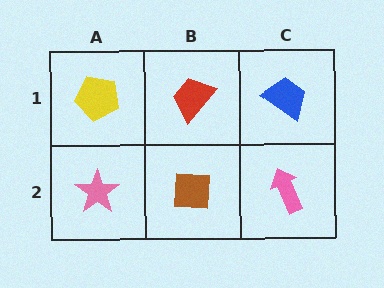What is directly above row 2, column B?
A red trapezoid.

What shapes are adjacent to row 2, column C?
A blue trapezoid (row 1, column C), a brown square (row 2, column B).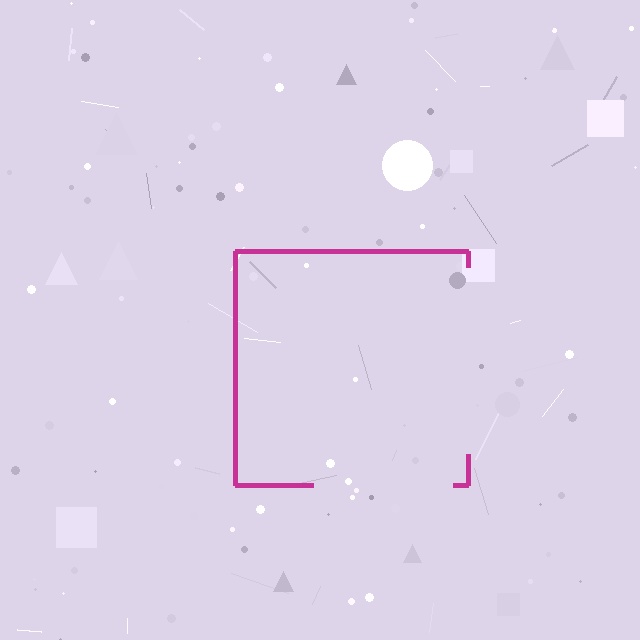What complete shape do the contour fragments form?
The contour fragments form a square.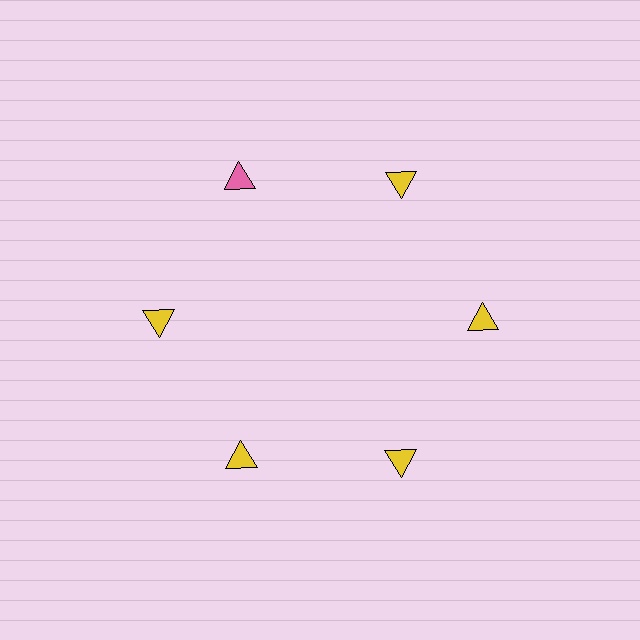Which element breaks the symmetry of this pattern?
The pink triangle at roughly the 11 o'clock position breaks the symmetry. All other shapes are yellow triangles.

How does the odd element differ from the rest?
It has a different color: pink instead of yellow.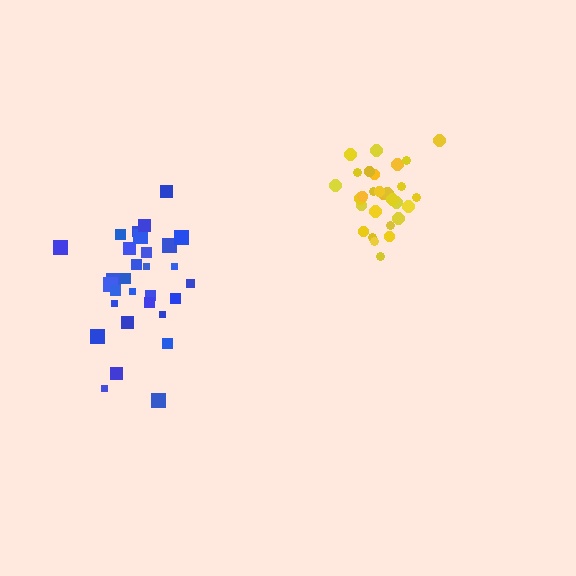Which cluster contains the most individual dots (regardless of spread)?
Blue (31).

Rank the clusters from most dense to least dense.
yellow, blue.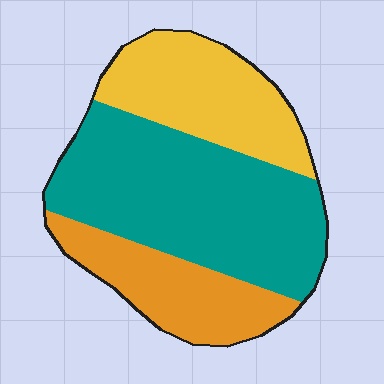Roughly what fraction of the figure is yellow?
Yellow takes up about one quarter (1/4) of the figure.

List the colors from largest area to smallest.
From largest to smallest: teal, yellow, orange.